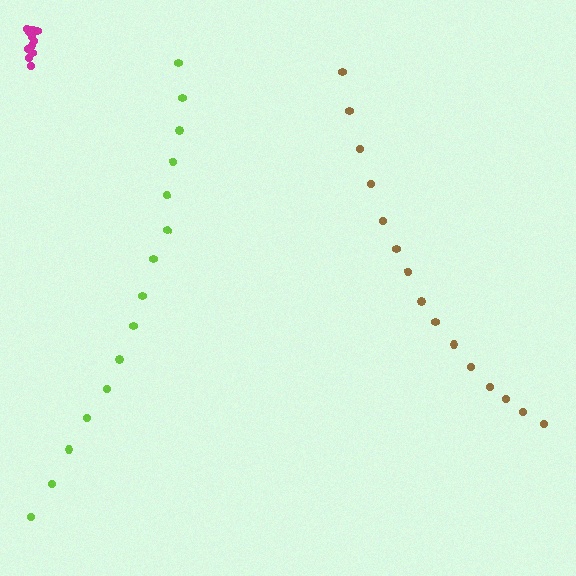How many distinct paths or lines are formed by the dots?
There are 3 distinct paths.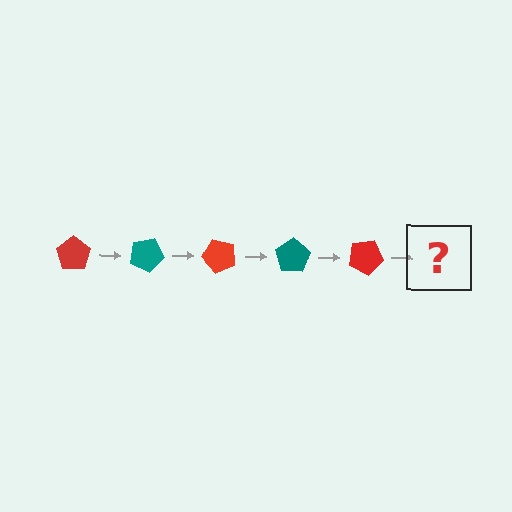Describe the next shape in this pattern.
It should be a teal pentagon, rotated 125 degrees from the start.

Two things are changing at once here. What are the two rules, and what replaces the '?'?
The two rules are that it rotates 25 degrees each step and the color cycles through red and teal. The '?' should be a teal pentagon, rotated 125 degrees from the start.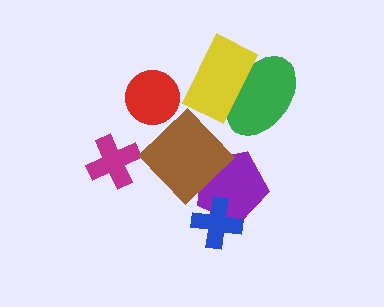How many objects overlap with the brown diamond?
1 object overlaps with the brown diamond.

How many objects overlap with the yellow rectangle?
1 object overlaps with the yellow rectangle.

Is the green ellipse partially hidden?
Yes, it is partially covered by another shape.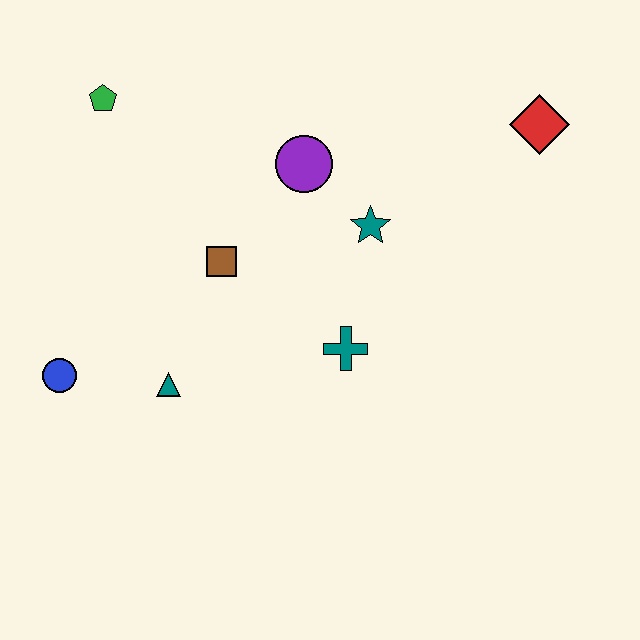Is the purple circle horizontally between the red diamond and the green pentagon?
Yes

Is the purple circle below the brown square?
No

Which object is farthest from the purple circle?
The blue circle is farthest from the purple circle.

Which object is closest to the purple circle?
The teal star is closest to the purple circle.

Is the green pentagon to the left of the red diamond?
Yes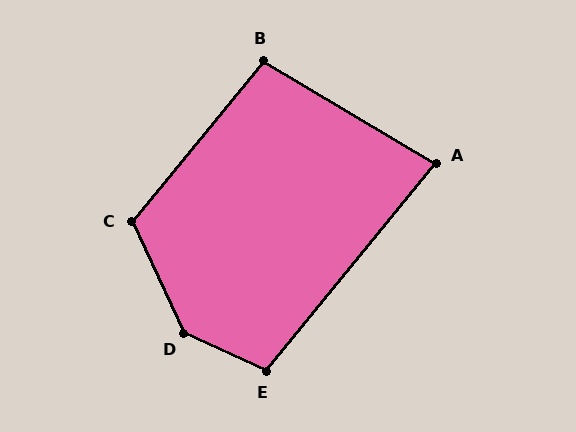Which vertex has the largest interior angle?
D, at approximately 140 degrees.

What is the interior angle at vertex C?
Approximately 115 degrees (obtuse).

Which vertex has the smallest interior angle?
A, at approximately 82 degrees.